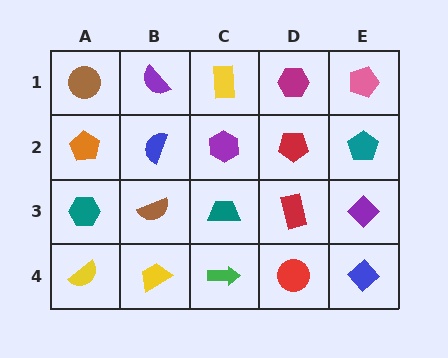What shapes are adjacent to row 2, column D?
A magenta hexagon (row 1, column D), a red rectangle (row 3, column D), a purple hexagon (row 2, column C), a teal pentagon (row 2, column E).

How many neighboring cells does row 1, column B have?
3.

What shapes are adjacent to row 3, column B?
A blue semicircle (row 2, column B), a yellow trapezoid (row 4, column B), a teal hexagon (row 3, column A), a teal trapezoid (row 3, column C).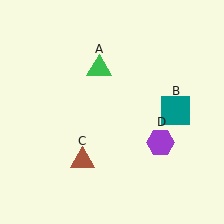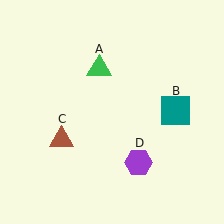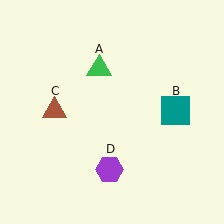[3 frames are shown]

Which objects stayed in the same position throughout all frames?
Green triangle (object A) and teal square (object B) remained stationary.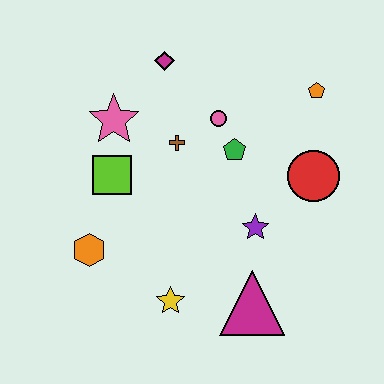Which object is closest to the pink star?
The lime square is closest to the pink star.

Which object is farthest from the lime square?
The orange pentagon is farthest from the lime square.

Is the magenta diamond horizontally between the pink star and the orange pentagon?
Yes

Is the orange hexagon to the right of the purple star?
No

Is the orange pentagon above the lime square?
Yes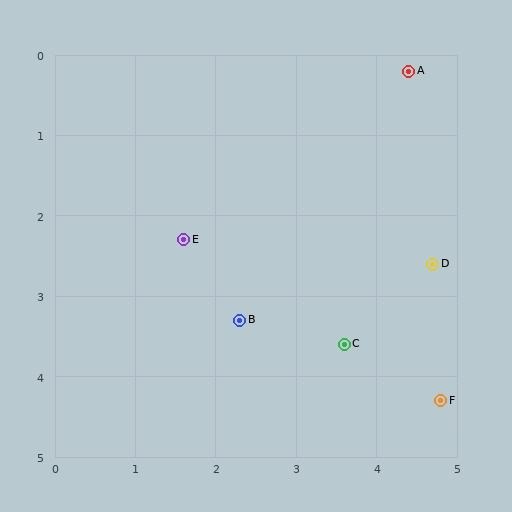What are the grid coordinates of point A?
Point A is at approximately (4.4, 0.2).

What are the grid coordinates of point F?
Point F is at approximately (4.8, 4.3).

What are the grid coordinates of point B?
Point B is at approximately (2.3, 3.3).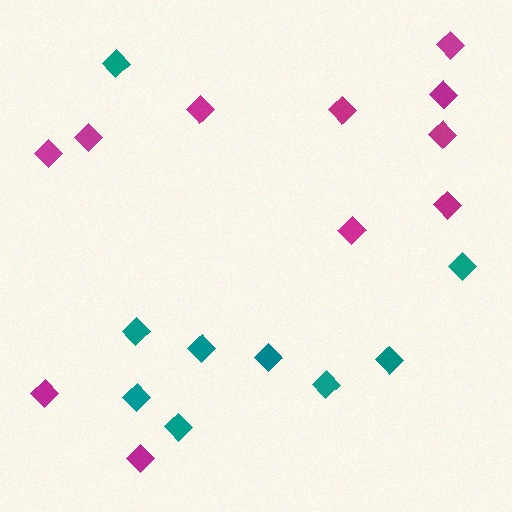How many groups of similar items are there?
There are 2 groups: one group of magenta diamonds (11) and one group of teal diamonds (9).